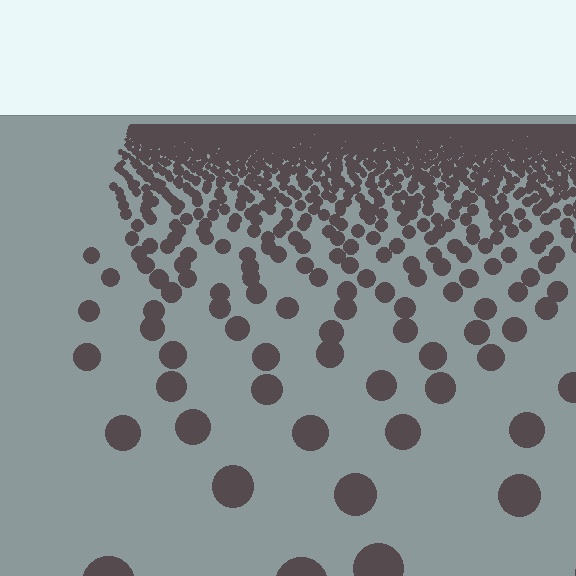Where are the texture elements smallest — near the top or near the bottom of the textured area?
Near the top.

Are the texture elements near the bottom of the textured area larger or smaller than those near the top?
Larger. Near the bottom, elements are closer to the viewer and appear at a bigger on-screen size.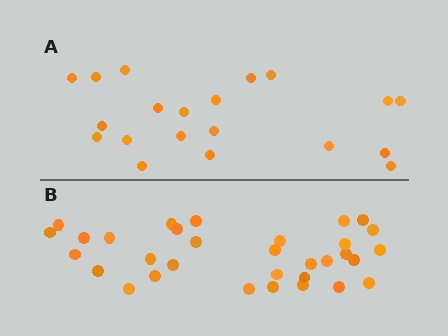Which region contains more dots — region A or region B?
Region B (the bottom region) has more dots.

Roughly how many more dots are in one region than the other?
Region B has roughly 12 or so more dots than region A.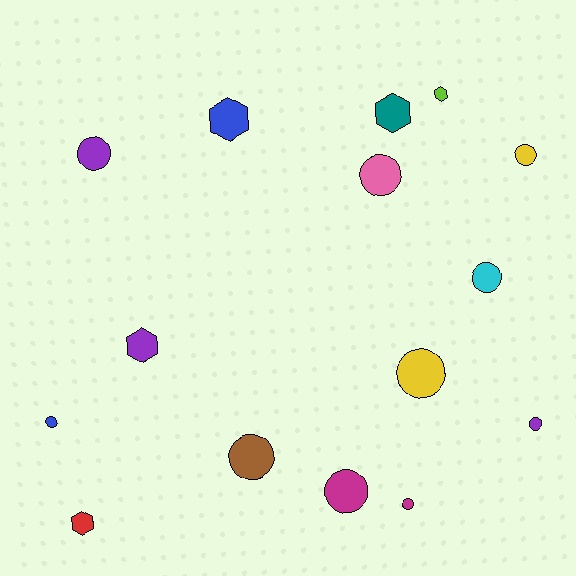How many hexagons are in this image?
There are 5 hexagons.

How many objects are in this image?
There are 15 objects.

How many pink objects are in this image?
There is 1 pink object.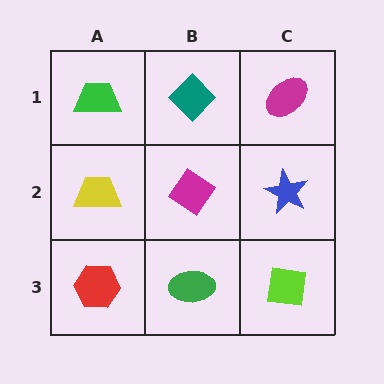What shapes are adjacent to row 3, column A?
A yellow trapezoid (row 2, column A), a green ellipse (row 3, column B).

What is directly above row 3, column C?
A blue star.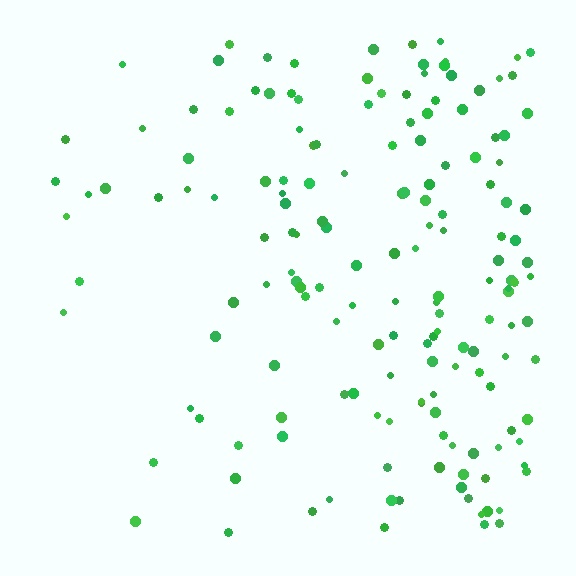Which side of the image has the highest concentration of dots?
The right.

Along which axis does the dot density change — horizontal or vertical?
Horizontal.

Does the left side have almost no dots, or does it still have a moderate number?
Still a moderate number, just noticeably fewer than the right.